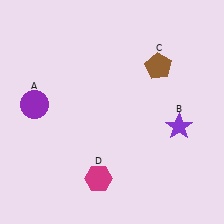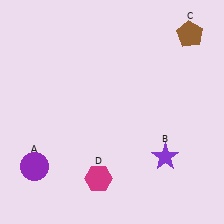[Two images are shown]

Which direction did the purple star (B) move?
The purple star (B) moved down.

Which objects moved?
The objects that moved are: the purple circle (A), the purple star (B), the brown pentagon (C).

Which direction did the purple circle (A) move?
The purple circle (A) moved down.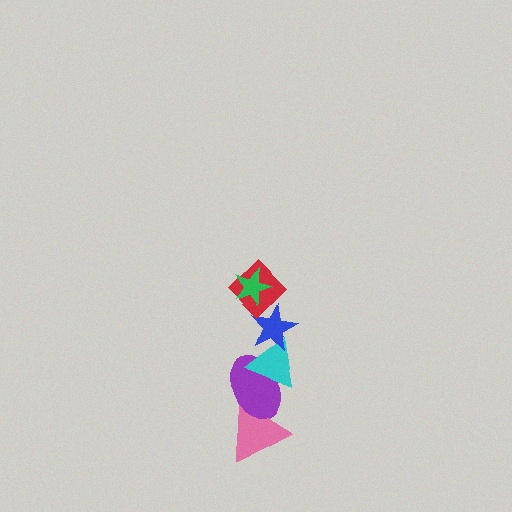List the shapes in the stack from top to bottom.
From top to bottom: the green star, the red diamond, the blue star, the cyan triangle, the purple ellipse, the pink triangle.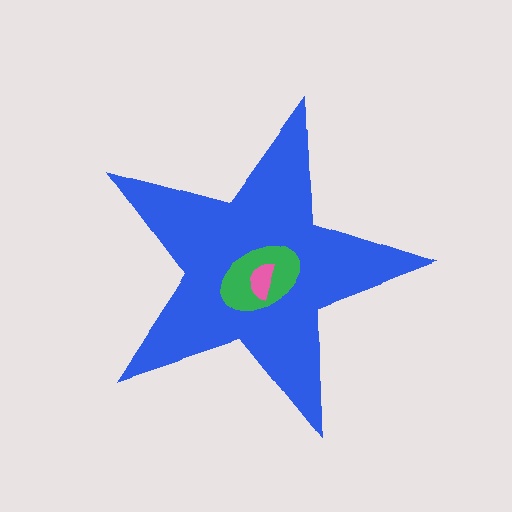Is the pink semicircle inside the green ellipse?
Yes.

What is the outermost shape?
The blue star.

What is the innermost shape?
The pink semicircle.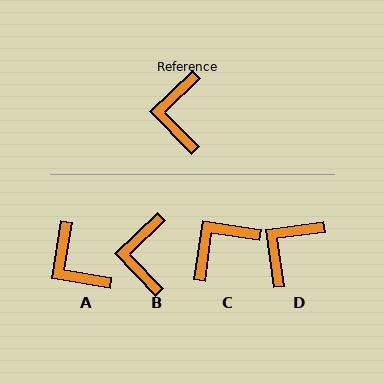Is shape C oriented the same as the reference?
No, it is off by about 52 degrees.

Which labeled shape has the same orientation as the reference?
B.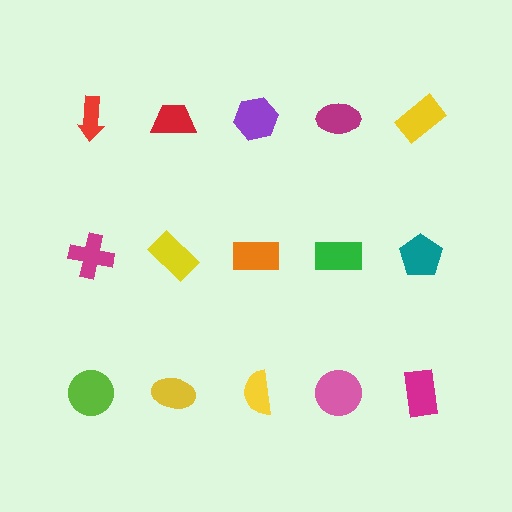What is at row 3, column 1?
A lime circle.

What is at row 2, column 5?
A teal pentagon.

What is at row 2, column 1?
A magenta cross.